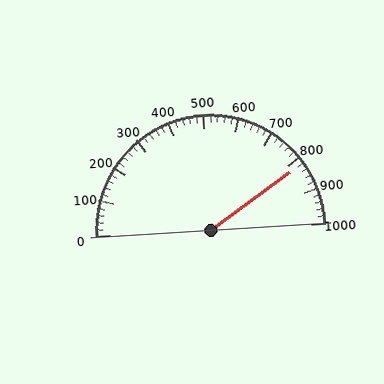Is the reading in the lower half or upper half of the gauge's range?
The reading is in the upper half of the range (0 to 1000).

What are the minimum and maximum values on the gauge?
The gauge ranges from 0 to 1000.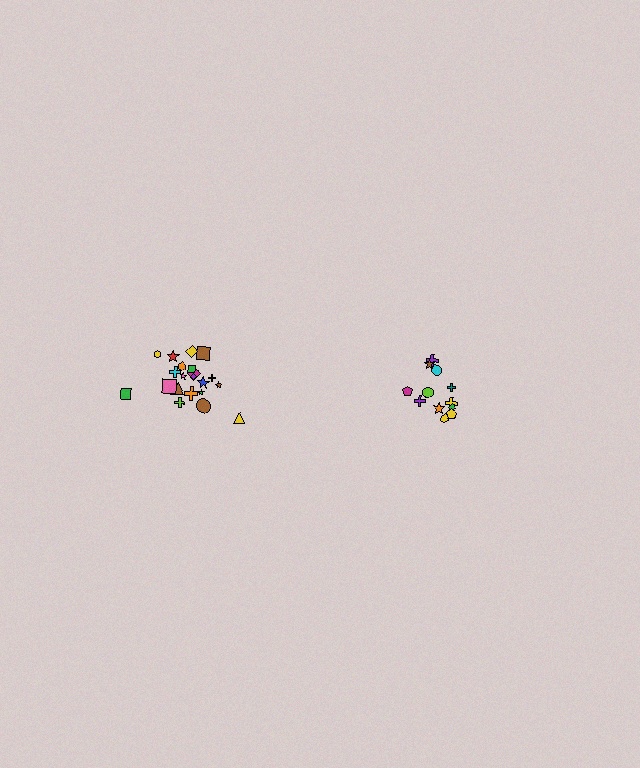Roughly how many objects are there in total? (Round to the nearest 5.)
Roughly 35 objects in total.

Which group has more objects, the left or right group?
The left group.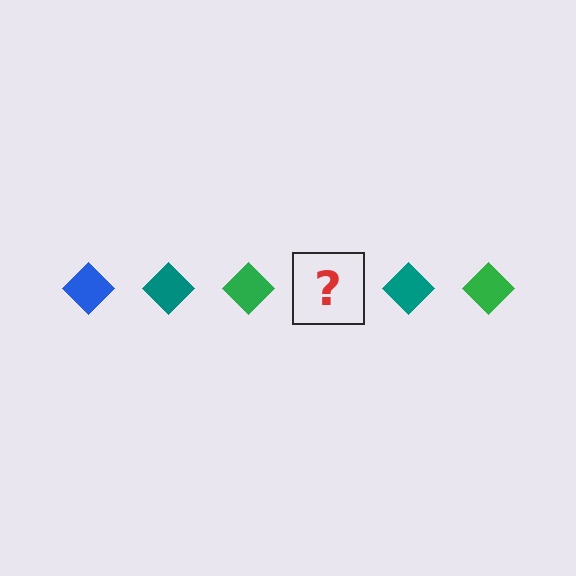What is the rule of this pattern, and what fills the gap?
The rule is that the pattern cycles through blue, teal, green diamonds. The gap should be filled with a blue diamond.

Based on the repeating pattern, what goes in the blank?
The blank should be a blue diamond.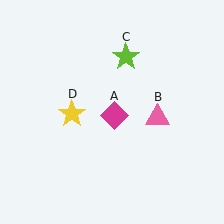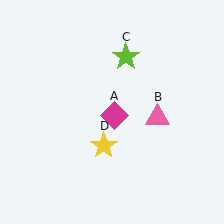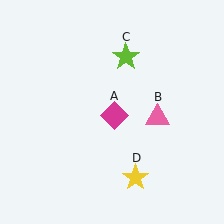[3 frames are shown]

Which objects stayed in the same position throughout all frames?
Magenta diamond (object A) and pink triangle (object B) and lime star (object C) remained stationary.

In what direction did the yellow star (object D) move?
The yellow star (object D) moved down and to the right.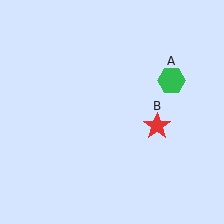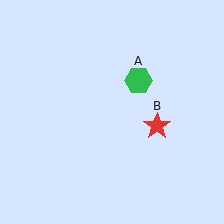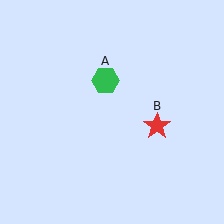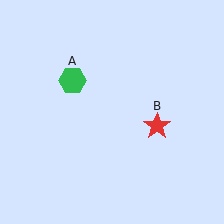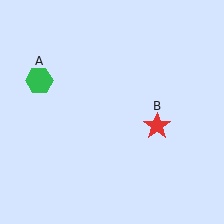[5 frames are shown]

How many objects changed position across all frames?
1 object changed position: green hexagon (object A).